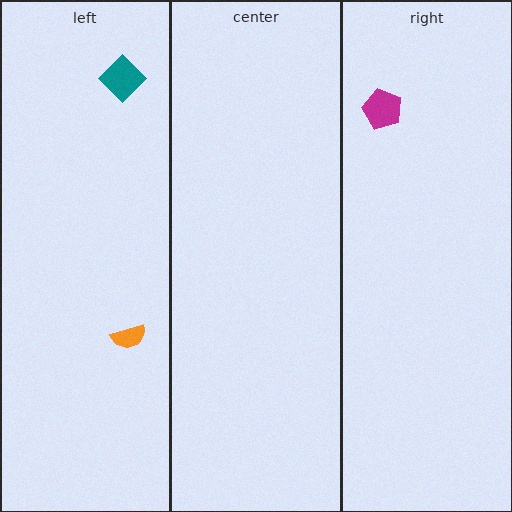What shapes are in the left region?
The teal diamond, the orange semicircle.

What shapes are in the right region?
The magenta pentagon.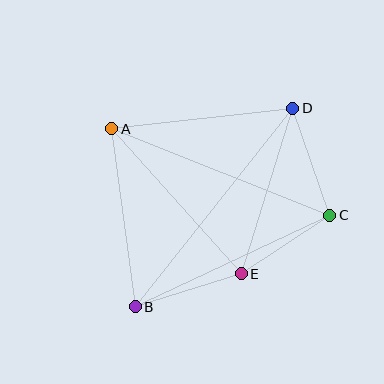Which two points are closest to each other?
Points C and E are closest to each other.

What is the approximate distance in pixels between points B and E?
The distance between B and E is approximately 111 pixels.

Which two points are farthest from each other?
Points B and D are farthest from each other.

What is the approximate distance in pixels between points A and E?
The distance between A and E is approximately 194 pixels.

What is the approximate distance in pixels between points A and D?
The distance between A and D is approximately 182 pixels.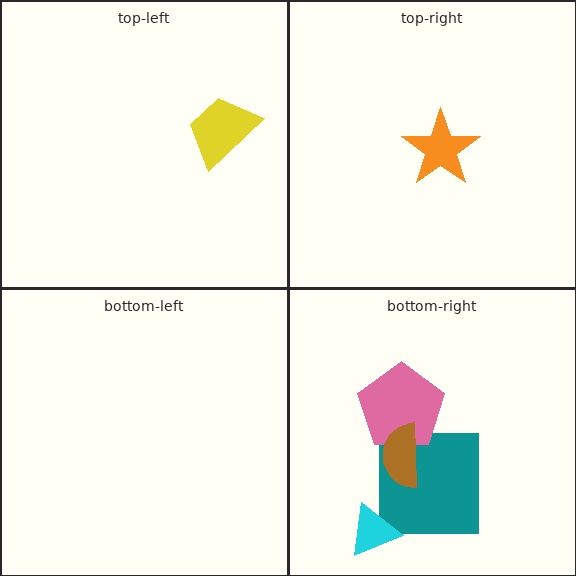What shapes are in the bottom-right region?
The teal square, the pink pentagon, the brown semicircle, the cyan triangle.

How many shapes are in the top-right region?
1.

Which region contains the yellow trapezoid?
The top-left region.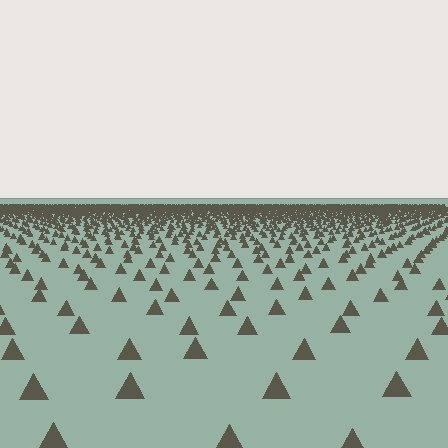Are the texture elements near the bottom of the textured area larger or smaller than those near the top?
Larger. Near the bottom, elements are closer to the viewer and appear at a bigger on-screen size.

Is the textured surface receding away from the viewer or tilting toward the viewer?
The surface is receding away from the viewer. Texture elements get smaller and denser toward the top.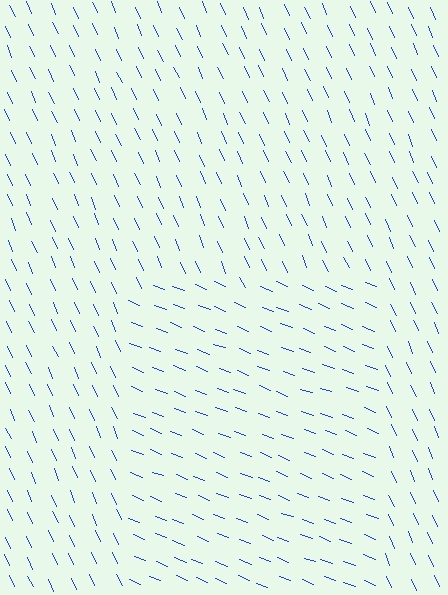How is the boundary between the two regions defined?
The boundary is defined purely by a change in line orientation (approximately 45 degrees difference). All lines are the same color and thickness.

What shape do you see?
I see a rectangle.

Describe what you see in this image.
The image is filled with small blue line segments. A rectangle region in the image has lines oriented differently from the surrounding lines, creating a visible texture boundary.